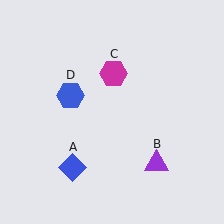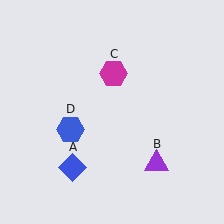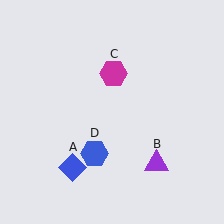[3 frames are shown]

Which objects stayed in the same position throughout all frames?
Blue diamond (object A) and purple triangle (object B) and magenta hexagon (object C) remained stationary.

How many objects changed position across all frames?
1 object changed position: blue hexagon (object D).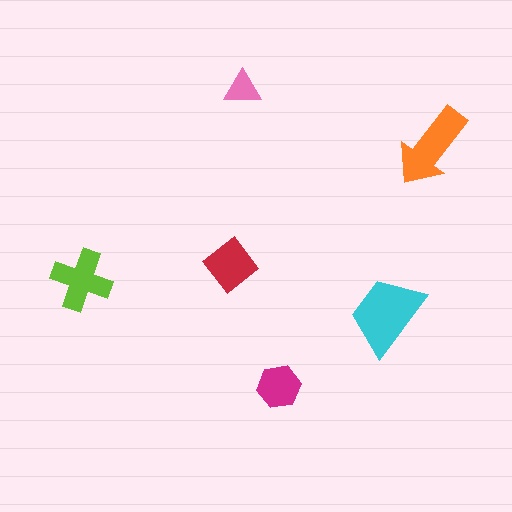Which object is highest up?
The pink triangle is topmost.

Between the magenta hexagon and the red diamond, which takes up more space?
The red diamond.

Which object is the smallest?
The pink triangle.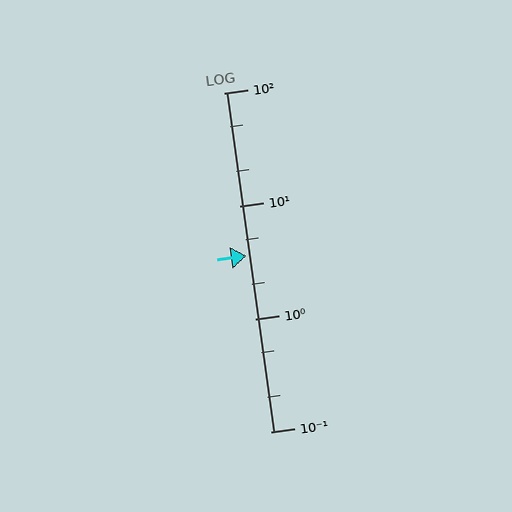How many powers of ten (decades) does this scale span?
The scale spans 3 decades, from 0.1 to 100.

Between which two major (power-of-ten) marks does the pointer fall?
The pointer is between 1 and 10.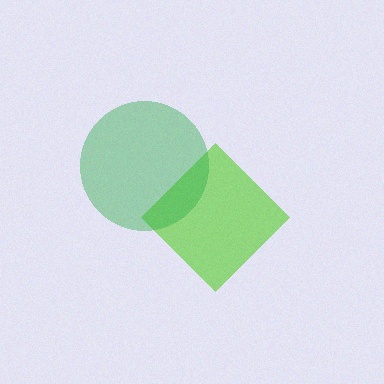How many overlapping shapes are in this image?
There are 2 overlapping shapes in the image.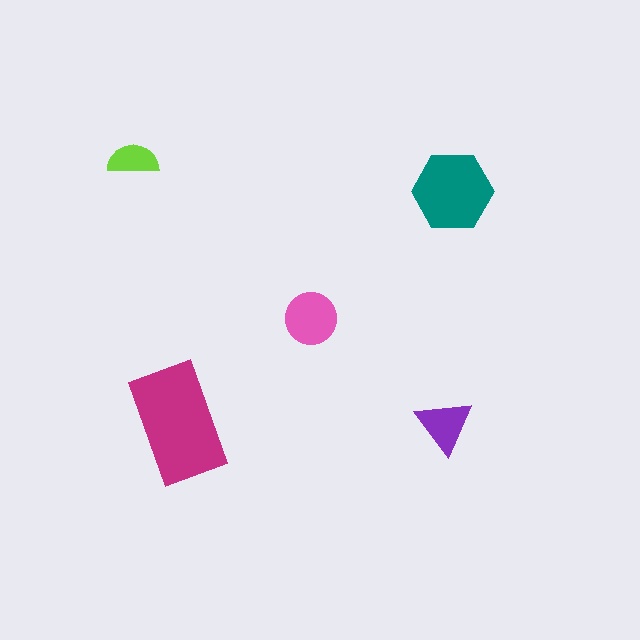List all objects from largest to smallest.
The magenta rectangle, the teal hexagon, the pink circle, the purple triangle, the lime semicircle.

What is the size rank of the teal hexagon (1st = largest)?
2nd.